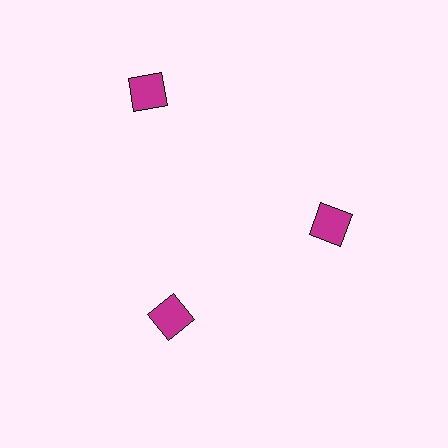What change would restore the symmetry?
The symmetry would be restored by moving it inward, back onto the ring so that all 3 diamonds sit at equal angles and equal distance from the center.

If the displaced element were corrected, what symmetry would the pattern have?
It would have 3-fold rotational symmetry — the pattern would map onto itself every 120 degrees.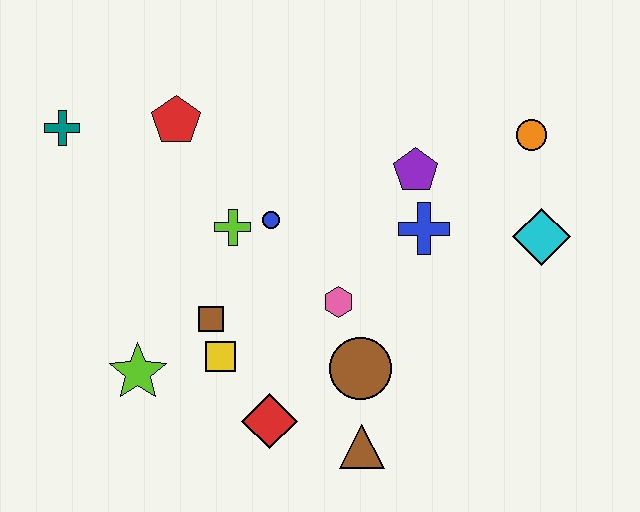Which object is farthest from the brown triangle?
The teal cross is farthest from the brown triangle.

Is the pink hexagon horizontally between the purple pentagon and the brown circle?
No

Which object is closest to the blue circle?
The lime cross is closest to the blue circle.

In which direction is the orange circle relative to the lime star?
The orange circle is to the right of the lime star.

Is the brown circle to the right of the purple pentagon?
No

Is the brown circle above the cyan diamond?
No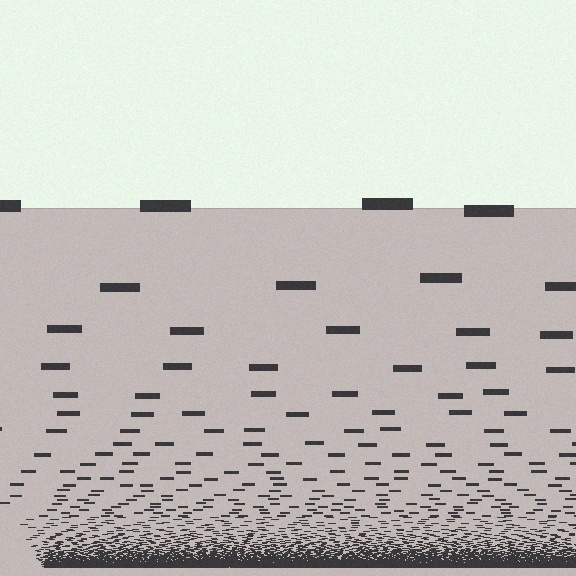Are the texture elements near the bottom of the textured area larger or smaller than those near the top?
Smaller. The gradient is inverted — elements near the bottom are smaller and denser.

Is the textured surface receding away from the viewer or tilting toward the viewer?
The surface appears to tilt toward the viewer. Texture elements get larger and sparser toward the top.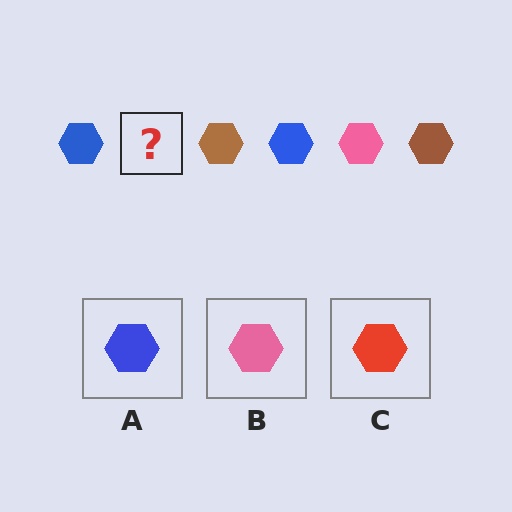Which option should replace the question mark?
Option B.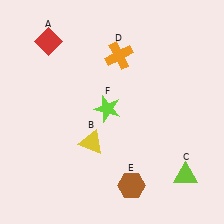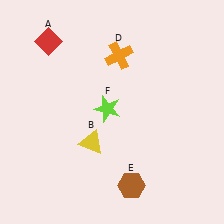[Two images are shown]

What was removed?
The lime triangle (C) was removed in Image 2.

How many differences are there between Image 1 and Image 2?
There is 1 difference between the two images.